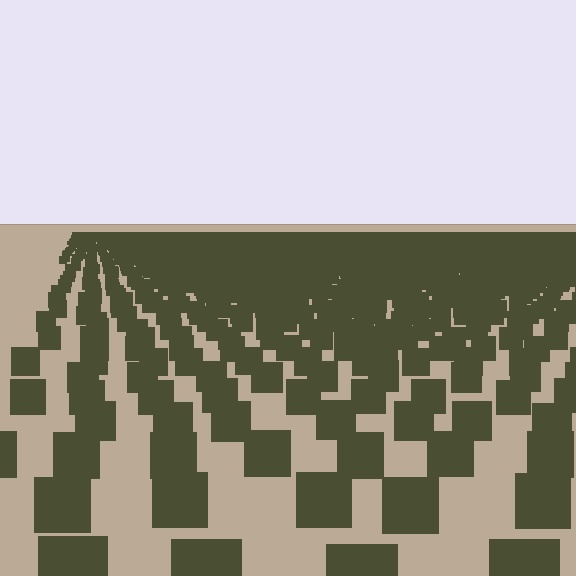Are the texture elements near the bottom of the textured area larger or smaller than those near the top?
Larger. Near the bottom, elements are closer to the viewer and appear at a bigger on-screen size.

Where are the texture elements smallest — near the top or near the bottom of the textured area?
Near the top.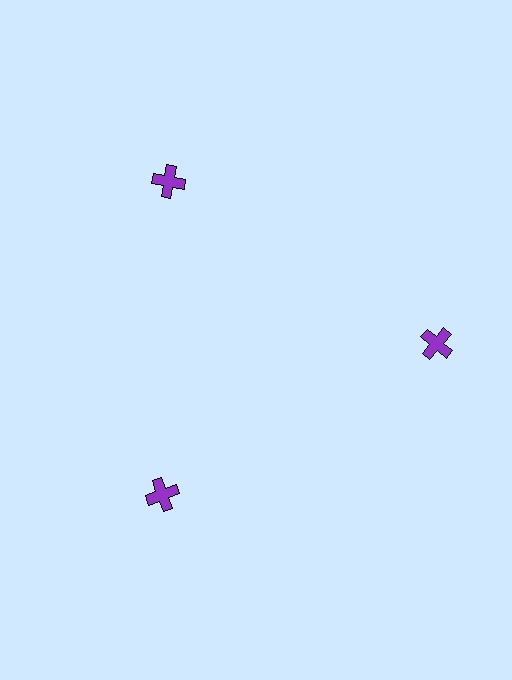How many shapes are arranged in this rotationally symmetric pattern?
There are 3 shapes, arranged in 3 groups of 1.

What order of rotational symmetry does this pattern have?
This pattern has 3-fold rotational symmetry.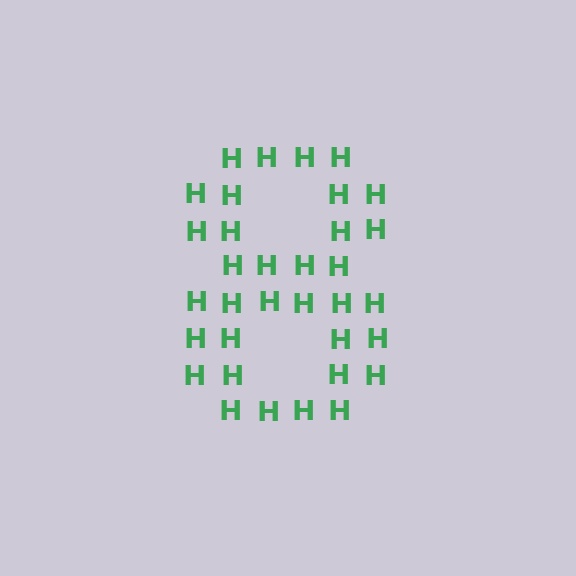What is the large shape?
The large shape is the digit 8.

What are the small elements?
The small elements are letter H's.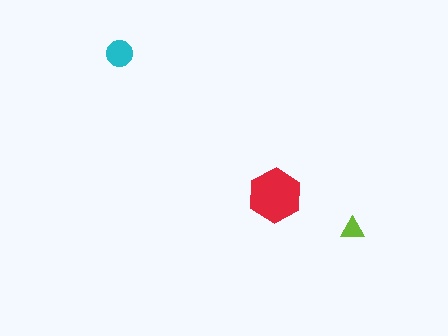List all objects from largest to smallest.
The red hexagon, the cyan circle, the lime triangle.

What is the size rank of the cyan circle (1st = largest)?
2nd.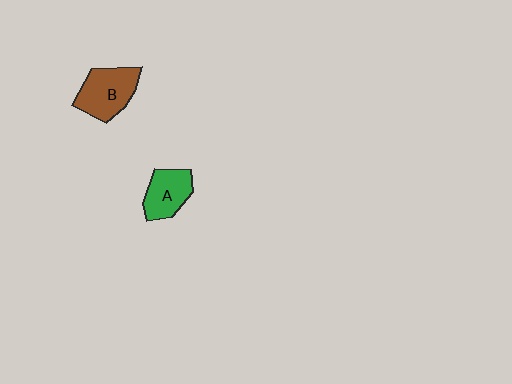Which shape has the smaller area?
Shape A (green).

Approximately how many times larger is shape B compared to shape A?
Approximately 1.3 times.